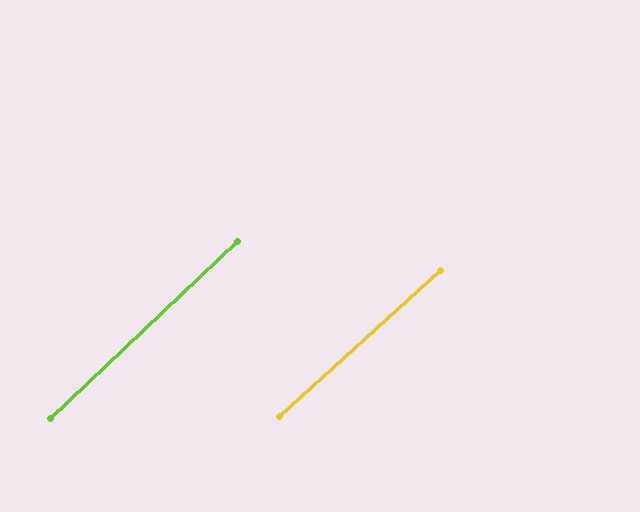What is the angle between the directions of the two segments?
Approximately 1 degree.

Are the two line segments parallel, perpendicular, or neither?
Parallel — their directions differ by only 1.3°.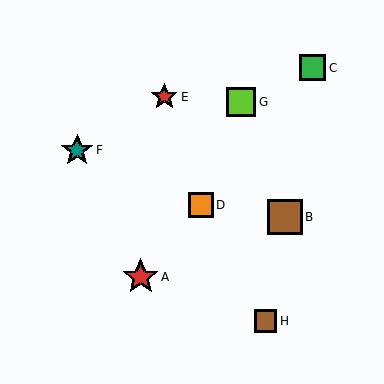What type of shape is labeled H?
Shape H is a brown square.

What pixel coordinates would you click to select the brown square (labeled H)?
Click at (266, 321) to select the brown square H.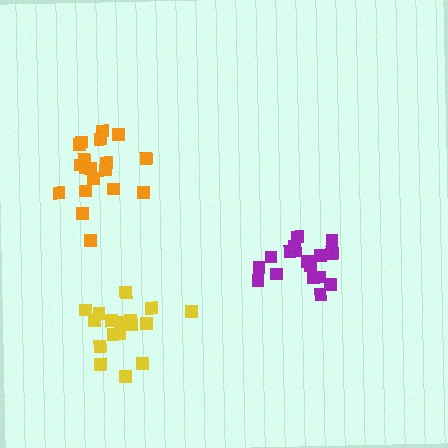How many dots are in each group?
Group 1: 18 dots, Group 2: 19 dots, Group 3: 17 dots (54 total).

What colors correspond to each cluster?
The clusters are colored: purple, orange, yellow.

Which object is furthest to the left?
The orange cluster is leftmost.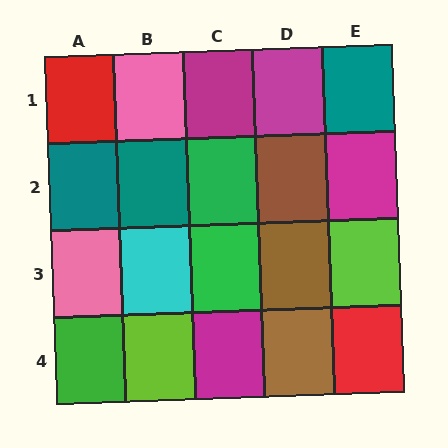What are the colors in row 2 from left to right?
Teal, teal, green, brown, magenta.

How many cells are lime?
2 cells are lime.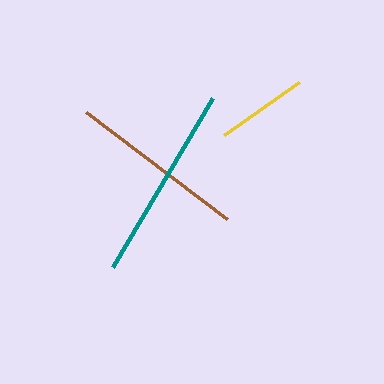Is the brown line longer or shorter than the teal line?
The teal line is longer than the brown line.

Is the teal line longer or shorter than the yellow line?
The teal line is longer than the yellow line.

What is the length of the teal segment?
The teal segment is approximately 196 pixels long.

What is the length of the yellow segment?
The yellow segment is approximately 92 pixels long.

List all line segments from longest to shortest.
From longest to shortest: teal, brown, yellow.